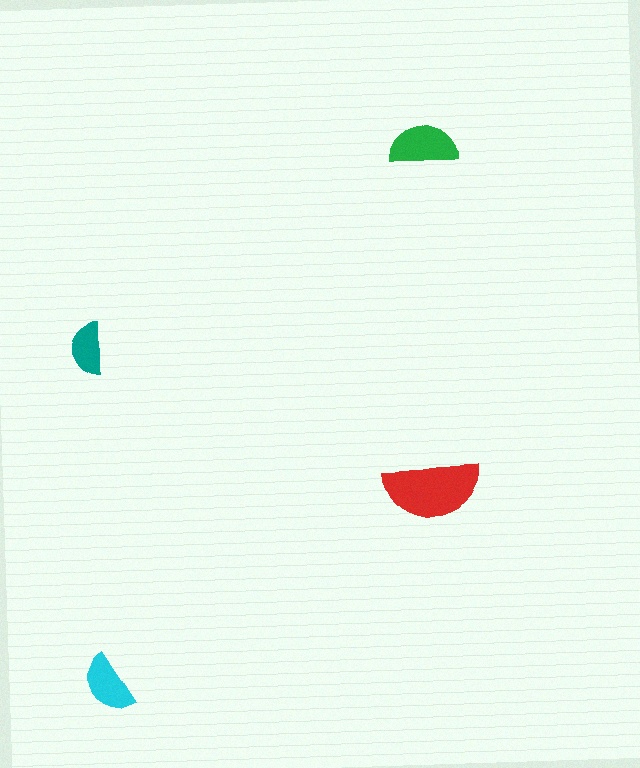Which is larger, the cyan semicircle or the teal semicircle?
The cyan one.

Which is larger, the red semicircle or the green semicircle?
The red one.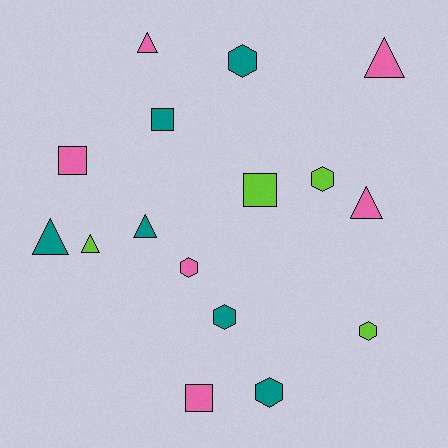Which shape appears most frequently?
Hexagon, with 6 objects.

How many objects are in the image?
There are 16 objects.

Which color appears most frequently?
Teal, with 6 objects.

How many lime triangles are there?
There is 1 lime triangle.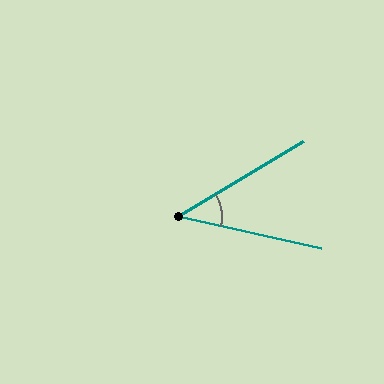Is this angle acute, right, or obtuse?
It is acute.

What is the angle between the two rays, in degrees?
Approximately 44 degrees.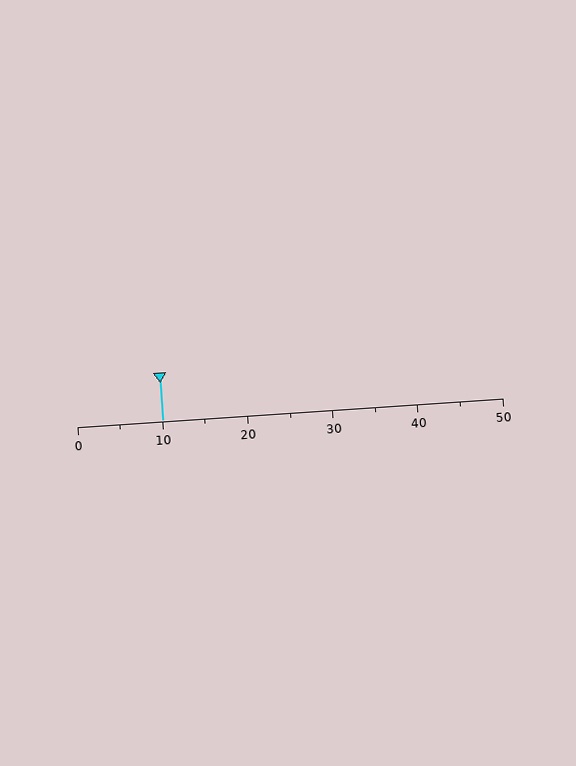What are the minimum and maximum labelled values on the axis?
The axis runs from 0 to 50.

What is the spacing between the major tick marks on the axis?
The major ticks are spaced 10 apart.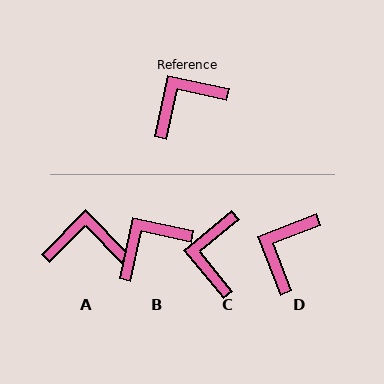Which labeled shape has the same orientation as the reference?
B.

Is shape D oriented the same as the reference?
No, it is off by about 33 degrees.